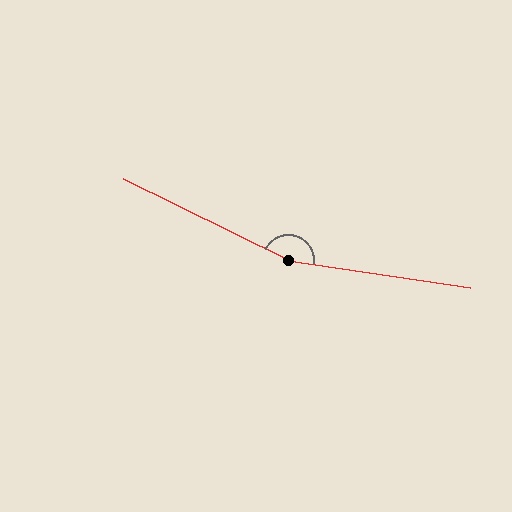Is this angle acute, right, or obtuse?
It is obtuse.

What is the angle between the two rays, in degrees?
Approximately 162 degrees.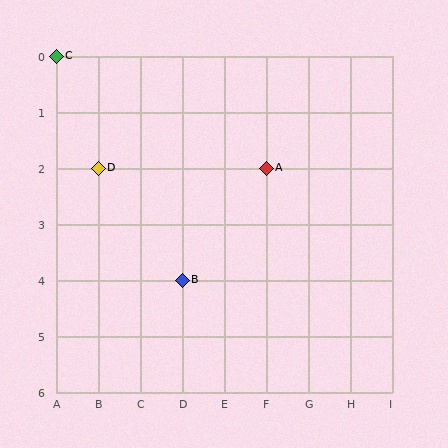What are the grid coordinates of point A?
Point A is at grid coordinates (F, 2).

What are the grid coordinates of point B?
Point B is at grid coordinates (D, 4).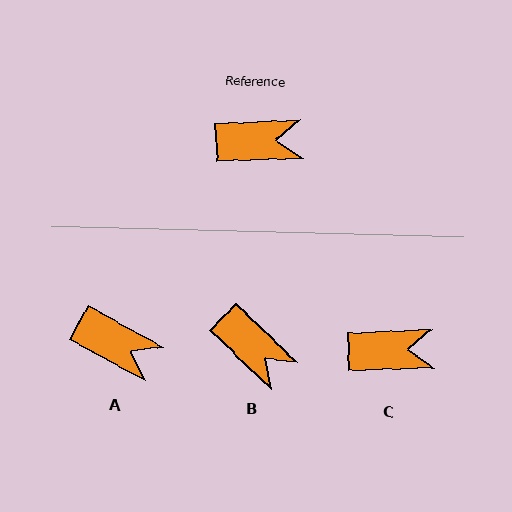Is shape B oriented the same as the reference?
No, it is off by about 46 degrees.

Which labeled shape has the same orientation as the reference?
C.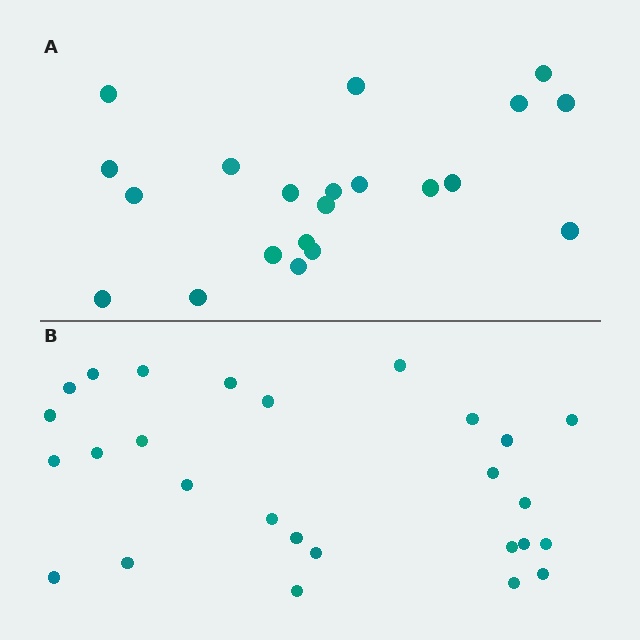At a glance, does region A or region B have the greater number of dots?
Region B (the bottom region) has more dots.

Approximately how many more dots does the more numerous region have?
Region B has about 6 more dots than region A.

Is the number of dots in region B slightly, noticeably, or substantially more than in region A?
Region B has noticeably more, but not dramatically so. The ratio is roughly 1.3 to 1.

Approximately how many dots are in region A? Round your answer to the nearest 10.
About 20 dots. (The exact count is 21, which rounds to 20.)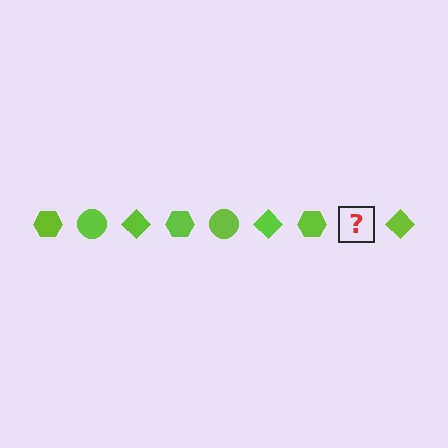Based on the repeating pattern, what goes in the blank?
The blank should be a lime circle.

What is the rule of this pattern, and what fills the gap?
The rule is that the pattern cycles through hexagon, circle, diamond shapes in lime. The gap should be filled with a lime circle.